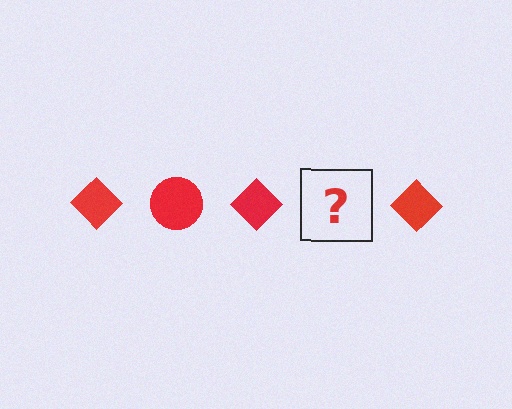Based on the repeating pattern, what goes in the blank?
The blank should be a red circle.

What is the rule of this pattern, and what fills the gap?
The rule is that the pattern cycles through diamond, circle shapes in red. The gap should be filled with a red circle.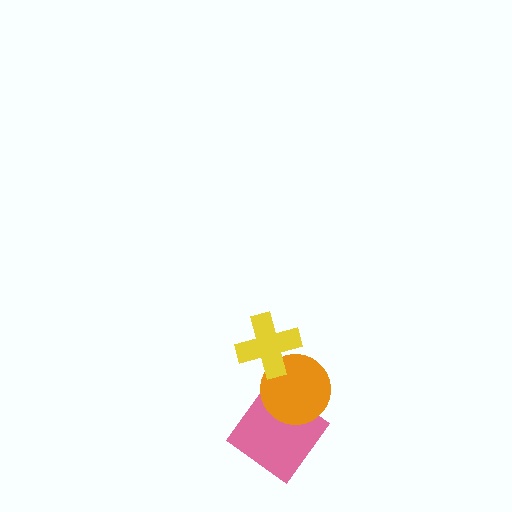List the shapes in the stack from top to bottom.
From top to bottom: the yellow cross, the orange circle, the pink diamond.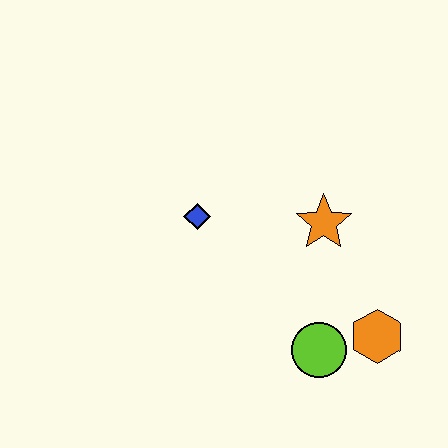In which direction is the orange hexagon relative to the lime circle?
The orange hexagon is to the right of the lime circle.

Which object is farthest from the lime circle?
The blue diamond is farthest from the lime circle.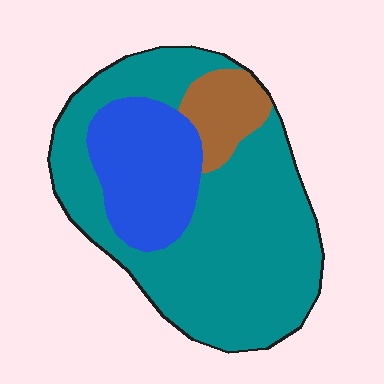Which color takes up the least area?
Brown, at roughly 10%.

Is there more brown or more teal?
Teal.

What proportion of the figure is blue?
Blue covers about 25% of the figure.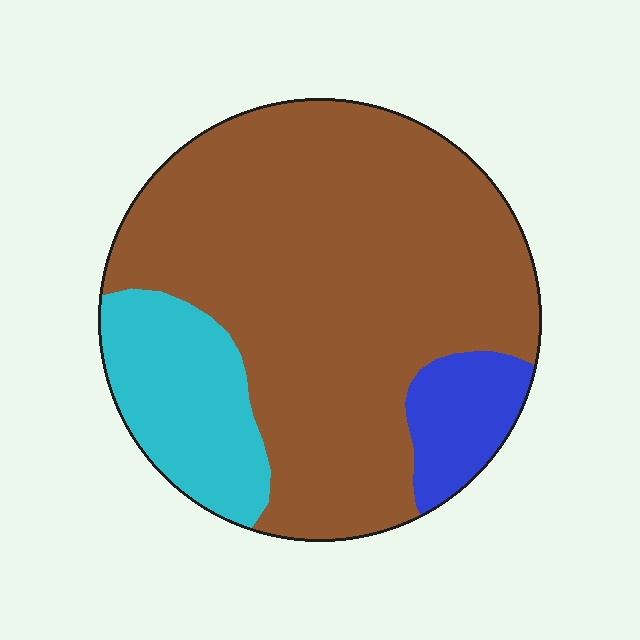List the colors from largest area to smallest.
From largest to smallest: brown, cyan, blue.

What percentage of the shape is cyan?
Cyan covers roughly 15% of the shape.